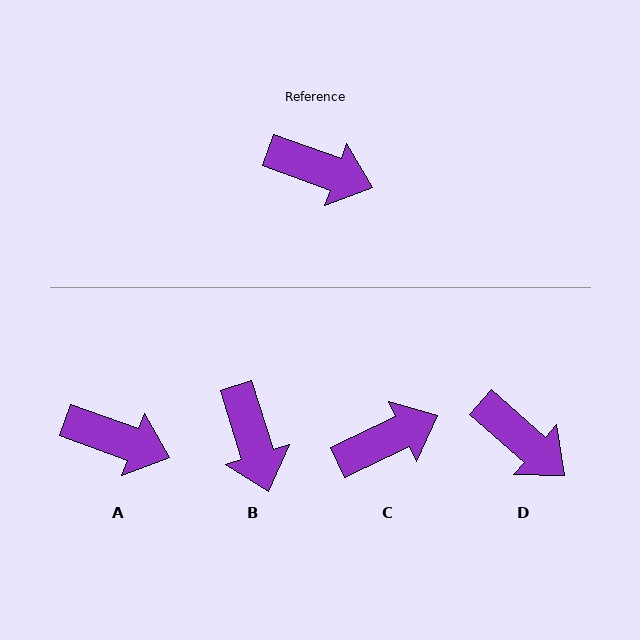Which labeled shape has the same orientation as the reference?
A.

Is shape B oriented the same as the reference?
No, it is off by about 53 degrees.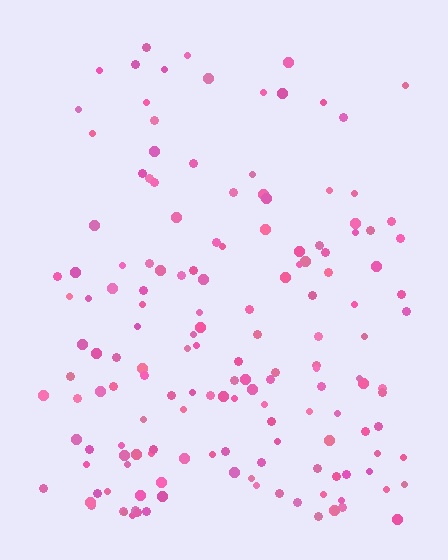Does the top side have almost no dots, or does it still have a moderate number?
Still a moderate number, just noticeably fewer than the bottom.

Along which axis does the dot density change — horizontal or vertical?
Vertical.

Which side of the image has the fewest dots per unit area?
The top.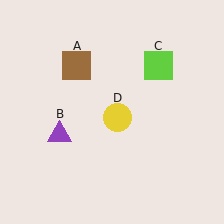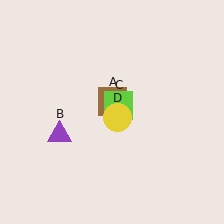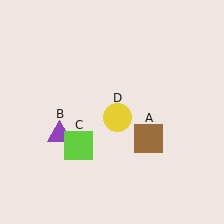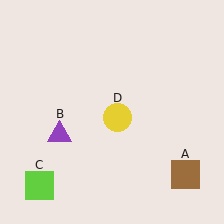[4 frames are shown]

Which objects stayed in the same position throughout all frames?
Purple triangle (object B) and yellow circle (object D) remained stationary.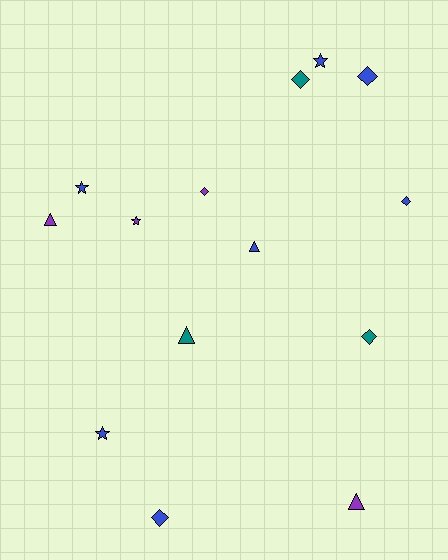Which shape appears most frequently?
Diamond, with 6 objects.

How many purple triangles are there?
There are 2 purple triangles.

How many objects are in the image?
There are 14 objects.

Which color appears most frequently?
Blue, with 7 objects.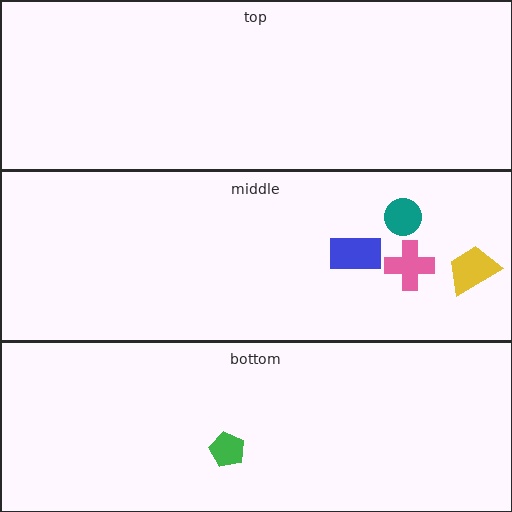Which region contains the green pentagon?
The bottom region.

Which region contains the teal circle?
The middle region.